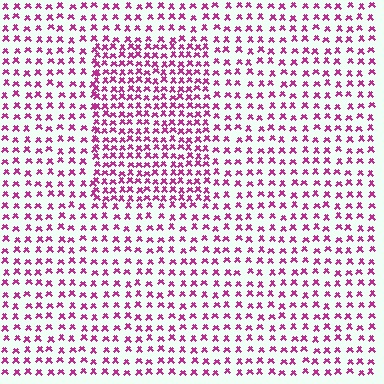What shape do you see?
I see a rectangle.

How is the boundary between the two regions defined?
The boundary is defined by a change in element density (approximately 1.7x ratio). All elements are the same color, size, and shape.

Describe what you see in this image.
The image contains small magenta elements arranged at two different densities. A rectangle-shaped region is visible where the elements are more densely packed than the surrounding area.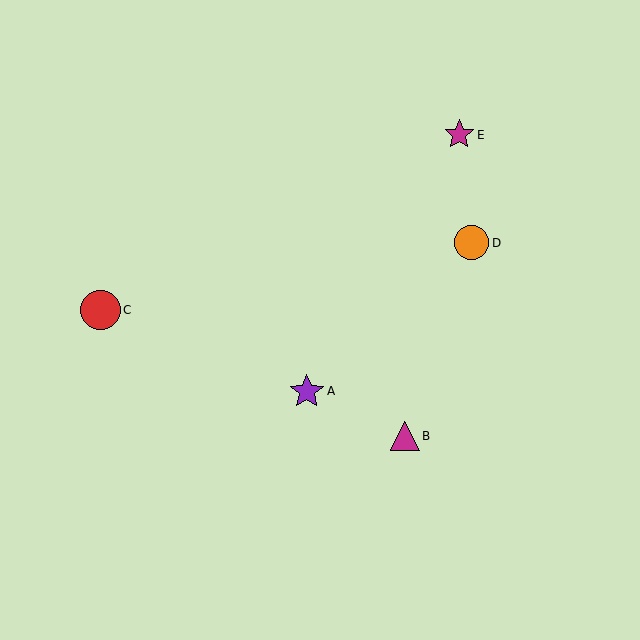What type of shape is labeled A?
Shape A is a purple star.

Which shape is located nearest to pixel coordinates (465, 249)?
The orange circle (labeled D) at (472, 243) is nearest to that location.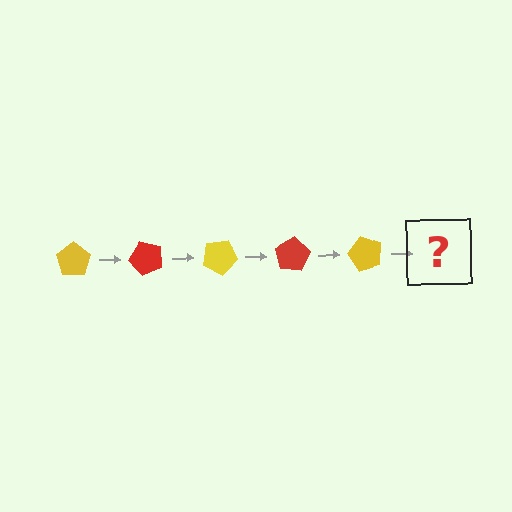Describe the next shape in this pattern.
It should be a red pentagon, rotated 250 degrees from the start.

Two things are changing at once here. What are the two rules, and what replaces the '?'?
The two rules are that it rotates 50 degrees each step and the color cycles through yellow and red. The '?' should be a red pentagon, rotated 250 degrees from the start.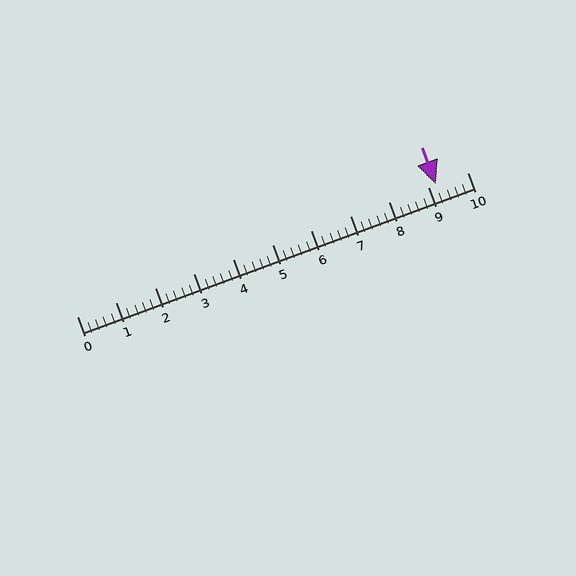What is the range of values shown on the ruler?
The ruler shows values from 0 to 10.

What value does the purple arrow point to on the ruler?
The purple arrow points to approximately 9.2.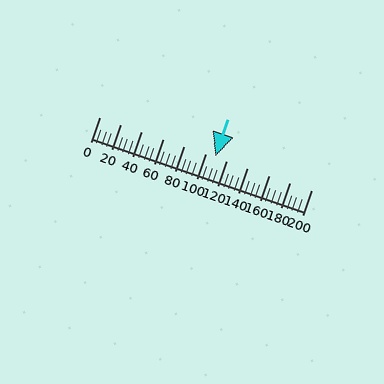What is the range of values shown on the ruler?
The ruler shows values from 0 to 200.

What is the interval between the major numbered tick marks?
The major tick marks are spaced 20 units apart.